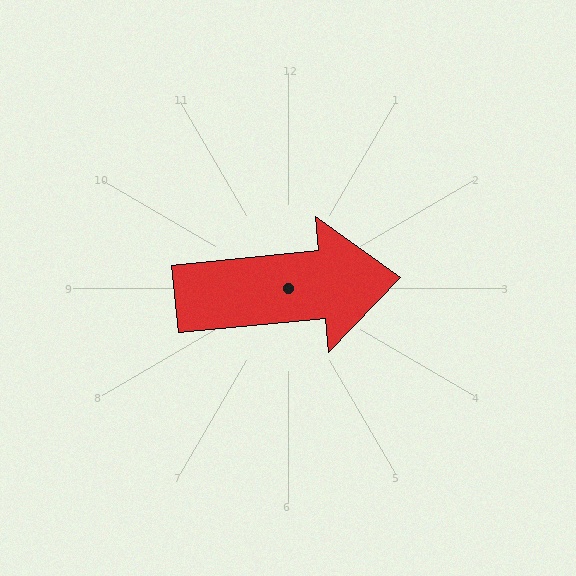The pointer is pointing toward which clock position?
Roughly 3 o'clock.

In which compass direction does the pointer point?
East.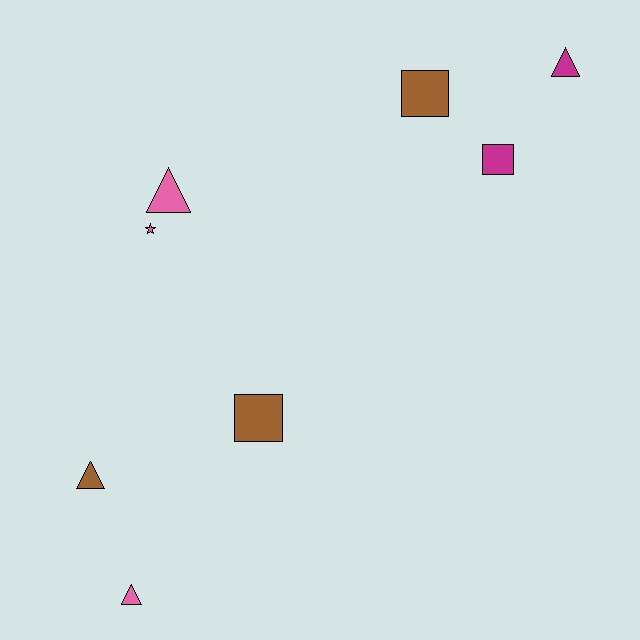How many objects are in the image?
There are 8 objects.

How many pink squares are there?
There are no pink squares.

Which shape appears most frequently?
Triangle, with 4 objects.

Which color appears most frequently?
Pink, with 3 objects.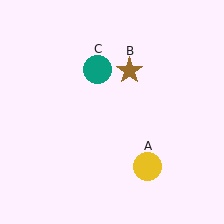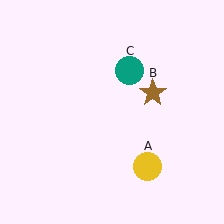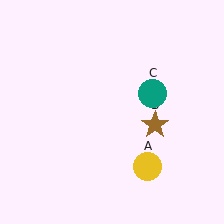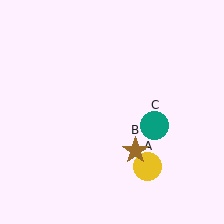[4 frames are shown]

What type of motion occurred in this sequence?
The brown star (object B), teal circle (object C) rotated clockwise around the center of the scene.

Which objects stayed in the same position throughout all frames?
Yellow circle (object A) remained stationary.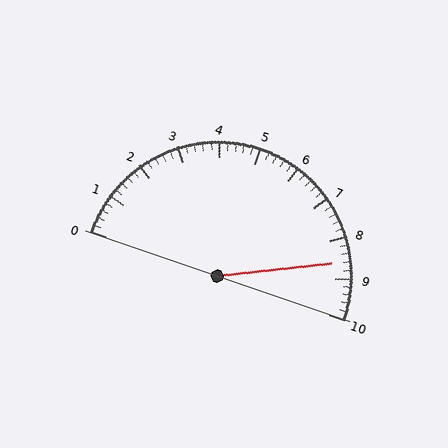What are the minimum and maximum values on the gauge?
The gauge ranges from 0 to 10.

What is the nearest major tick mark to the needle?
The nearest major tick mark is 9.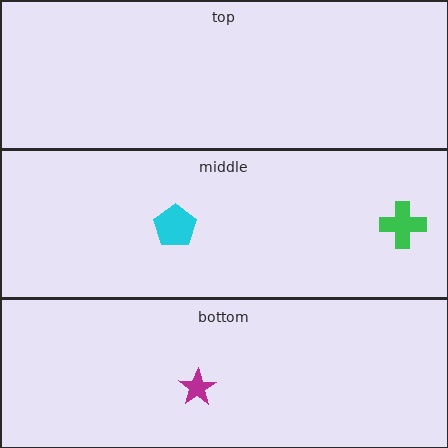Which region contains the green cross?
The middle region.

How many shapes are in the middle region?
2.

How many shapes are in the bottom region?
1.